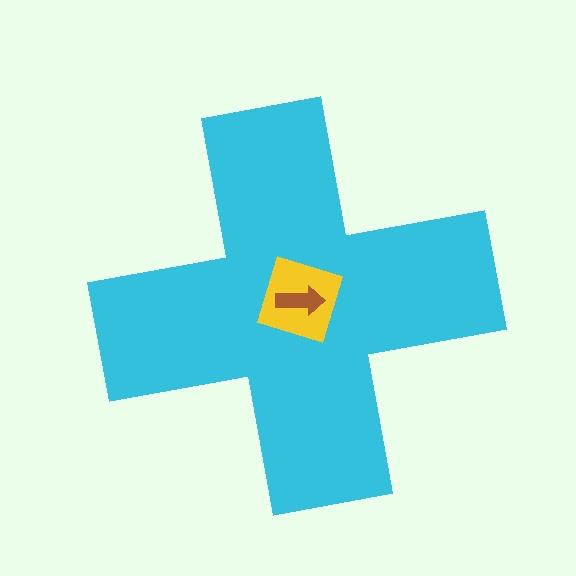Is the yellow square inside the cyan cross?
Yes.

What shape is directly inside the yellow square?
The brown arrow.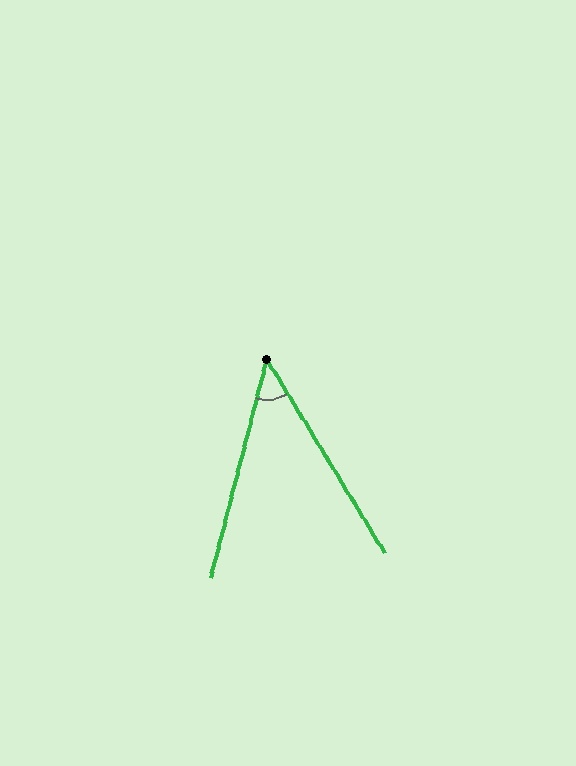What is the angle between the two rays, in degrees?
Approximately 46 degrees.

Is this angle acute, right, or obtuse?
It is acute.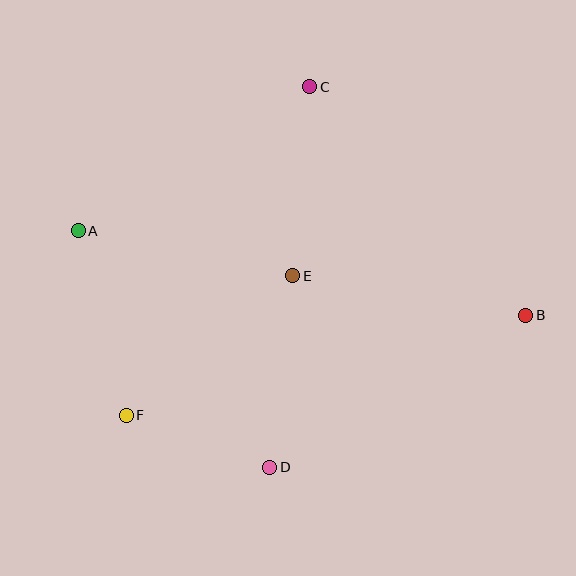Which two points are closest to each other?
Points D and F are closest to each other.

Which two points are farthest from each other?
Points A and B are farthest from each other.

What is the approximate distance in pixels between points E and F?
The distance between E and F is approximately 217 pixels.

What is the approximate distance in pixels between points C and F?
The distance between C and F is approximately 376 pixels.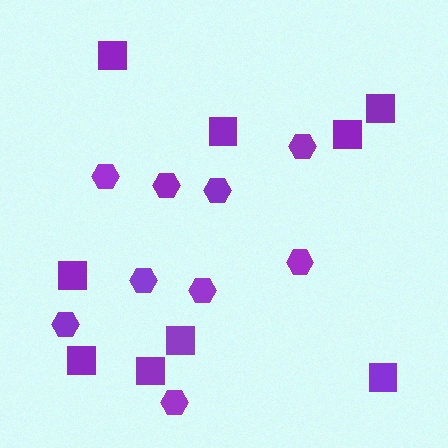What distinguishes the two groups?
There are 2 groups: one group of hexagons (9) and one group of squares (9).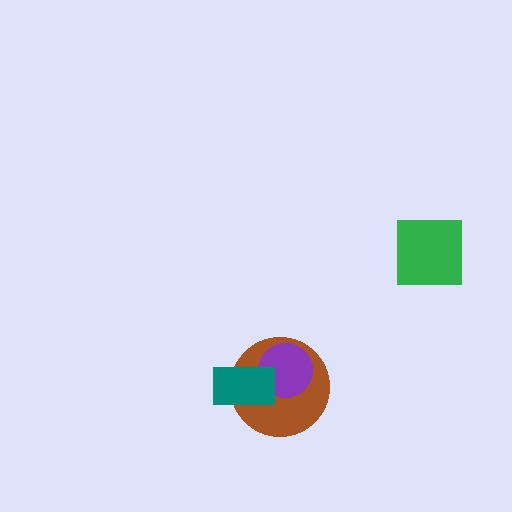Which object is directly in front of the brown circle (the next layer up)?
The purple circle is directly in front of the brown circle.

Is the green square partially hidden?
No, no other shape covers it.